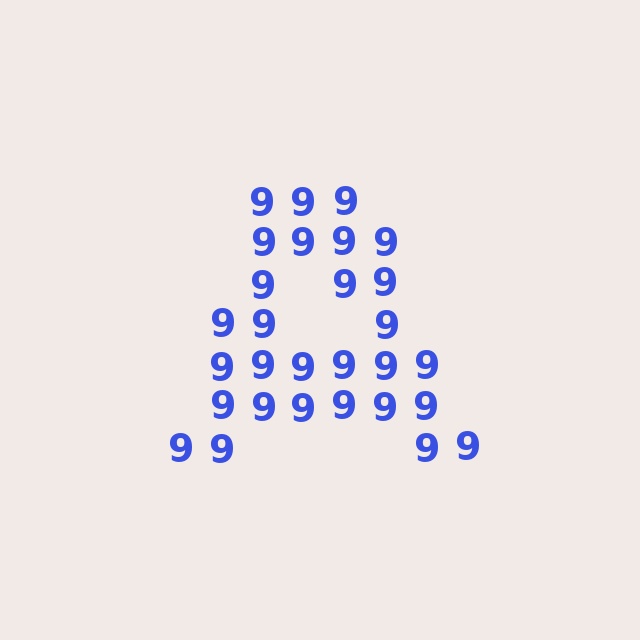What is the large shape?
The large shape is the letter A.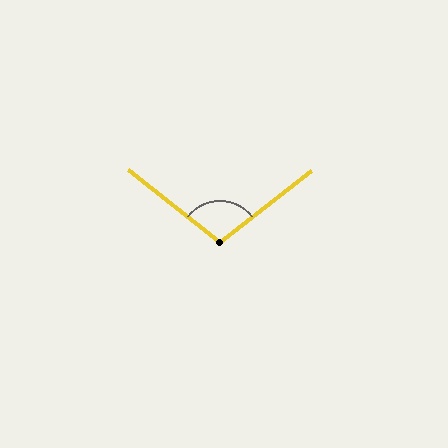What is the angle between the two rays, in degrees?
Approximately 103 degrees.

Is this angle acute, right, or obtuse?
It is obtuse.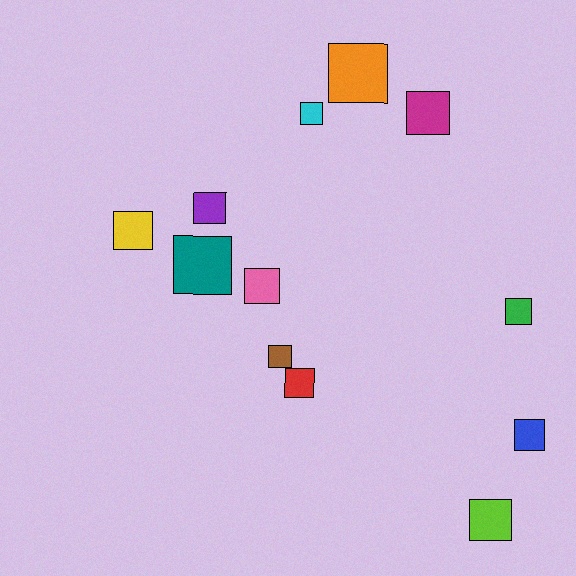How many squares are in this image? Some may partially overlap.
There are 12 squares.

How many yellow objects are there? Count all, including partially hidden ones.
There is 1 yellow object.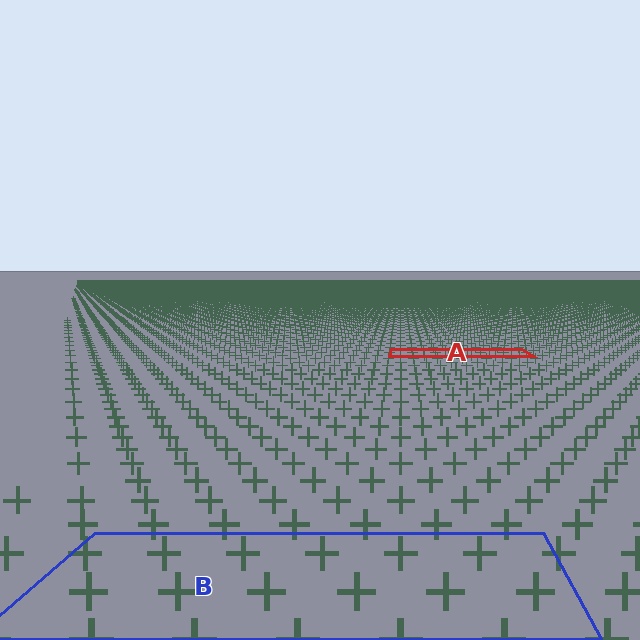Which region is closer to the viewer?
Region B is closer. The texture elements there are larger and more spread out.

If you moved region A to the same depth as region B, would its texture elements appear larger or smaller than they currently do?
They would appear larger. At a closer depth, the same texture elements are projected at a bigger on-screen size.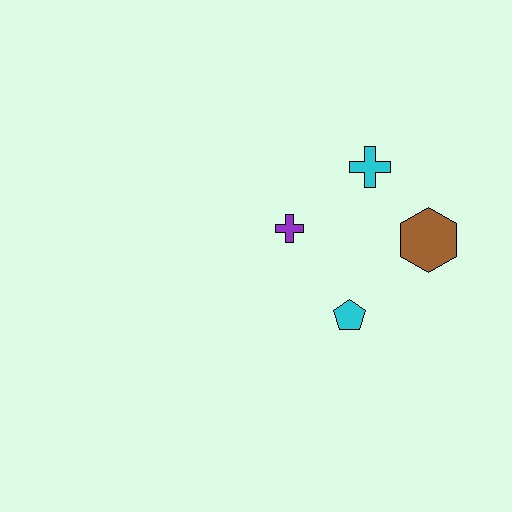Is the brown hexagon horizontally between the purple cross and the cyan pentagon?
No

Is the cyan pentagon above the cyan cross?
No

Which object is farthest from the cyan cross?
The cyan pentagon is farthest from the cyan cross.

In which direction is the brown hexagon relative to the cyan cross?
The brown hexagon is below the cyan cross.